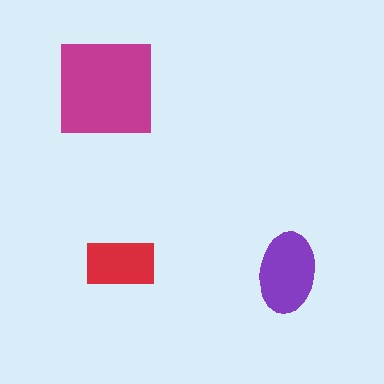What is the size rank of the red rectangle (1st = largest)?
3rd.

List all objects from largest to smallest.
The magenta square, the purple ellipse, the red rectangle.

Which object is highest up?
The magenta square is topmost.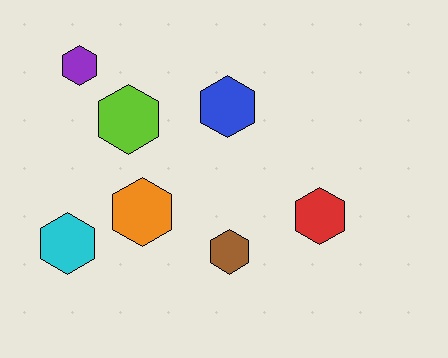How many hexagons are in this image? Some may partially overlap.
There are 7 hexagons.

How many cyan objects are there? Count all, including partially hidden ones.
There is 1 cyan object.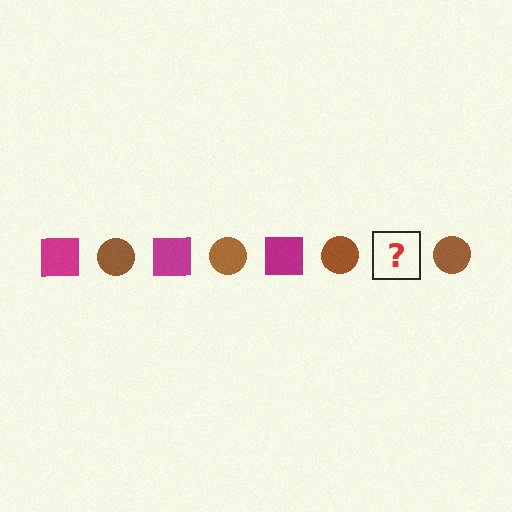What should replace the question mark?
The question mark should be replaced with a magenta square.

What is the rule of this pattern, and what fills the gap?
The rule is that the pattern alternates between magenta square and brown circle. The gap should be filled with a magenta square.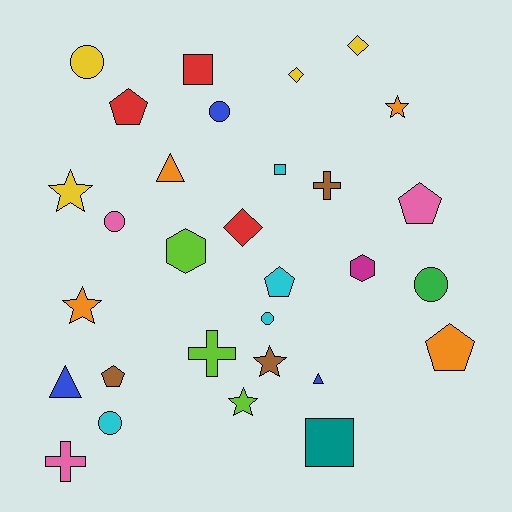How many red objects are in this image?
There are 3 red objects.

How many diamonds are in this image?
There are 3 diamonds.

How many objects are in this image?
There are 30 objects.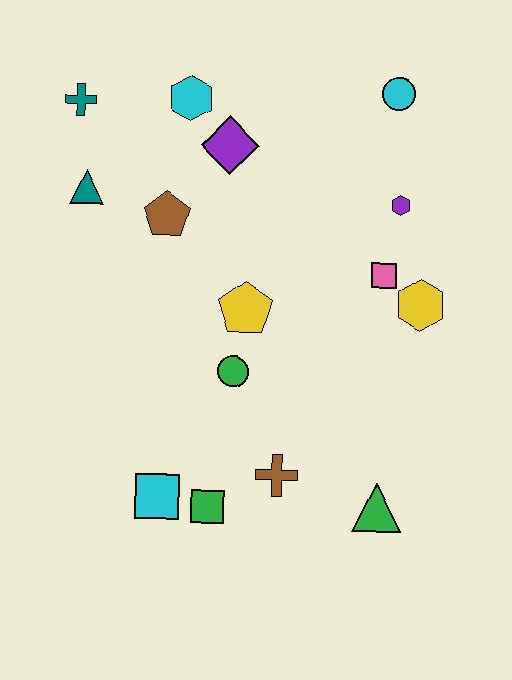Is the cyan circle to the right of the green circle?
Yes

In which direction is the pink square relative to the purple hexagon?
The pink square is below the purple hexagon.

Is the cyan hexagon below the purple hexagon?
No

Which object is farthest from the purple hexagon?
The cyan square is farthest from the purple hexagon.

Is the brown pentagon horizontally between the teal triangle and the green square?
Yes